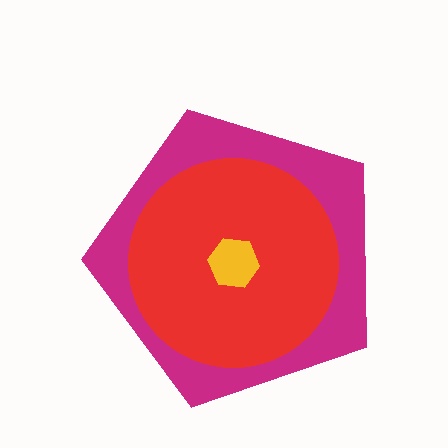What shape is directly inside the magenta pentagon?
The red circle.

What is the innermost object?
The yellow hexagon.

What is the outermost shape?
The magenta pentagon.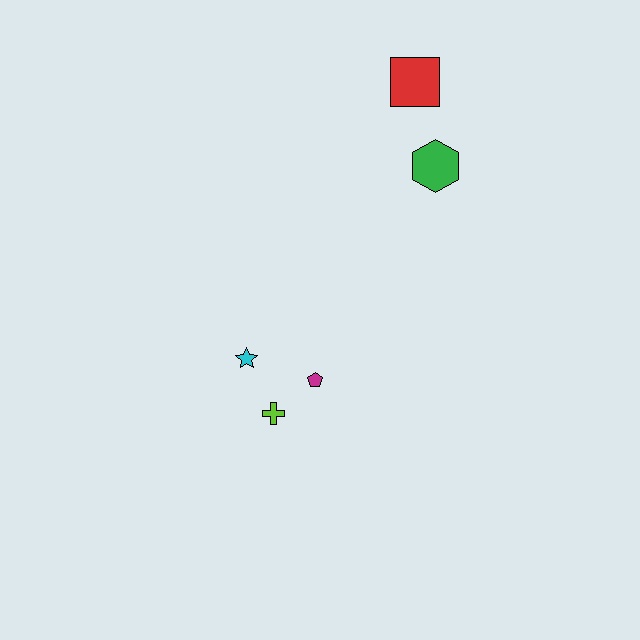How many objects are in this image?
There are 5 objects.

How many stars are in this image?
There is 1 star.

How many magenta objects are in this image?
There is 1 magenta object.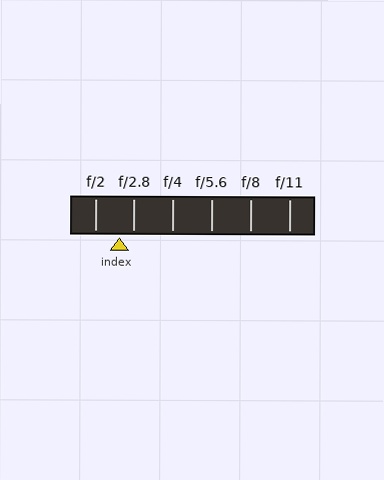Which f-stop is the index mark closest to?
The index mark is closest to f/2.8.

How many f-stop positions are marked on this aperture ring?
There are 6 f-stop positions marked.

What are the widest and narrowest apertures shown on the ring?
The widest aperture shown is f/2 and the narrowest is f/11.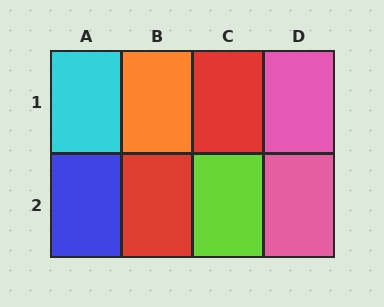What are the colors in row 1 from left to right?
Cyan, orange, red, pink.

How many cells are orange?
1 cell is orange.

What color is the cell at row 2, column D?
Pink.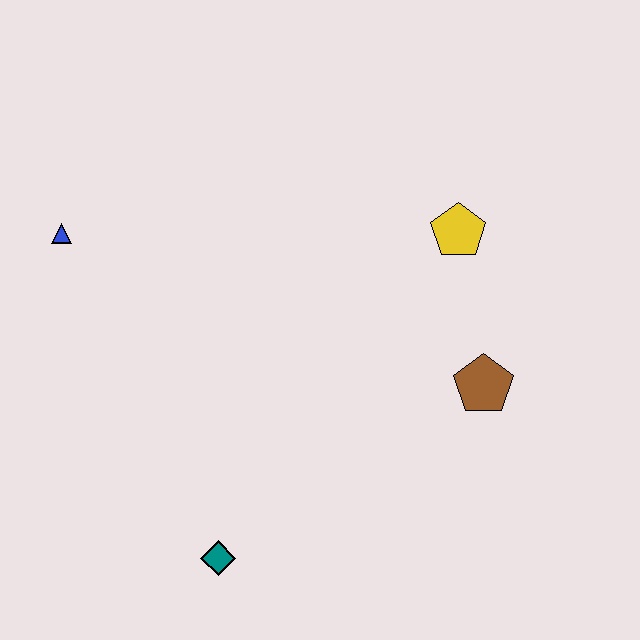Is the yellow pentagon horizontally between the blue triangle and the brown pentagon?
Yes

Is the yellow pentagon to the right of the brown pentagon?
No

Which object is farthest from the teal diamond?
The yellow pentagon is farthest from the teal diamond.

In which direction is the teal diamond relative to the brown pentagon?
The teal diamond is to the left of the brown pentagon.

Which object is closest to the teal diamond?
The brown pentagon is closest to the teal diamond.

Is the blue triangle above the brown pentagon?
Yes